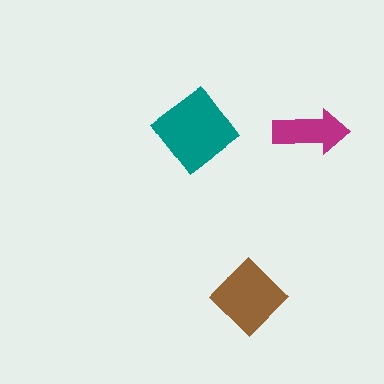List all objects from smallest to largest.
The magenta arrow, the brown diamond, the teal diamond.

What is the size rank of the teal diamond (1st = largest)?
1st.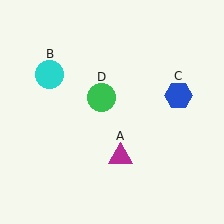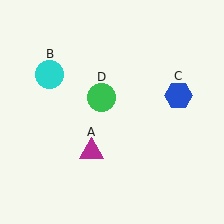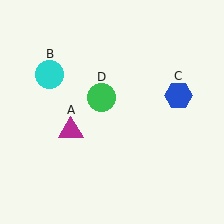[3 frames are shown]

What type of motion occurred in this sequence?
The magenta triangle (object A) rotated clockwise around the center of the scene.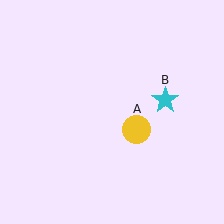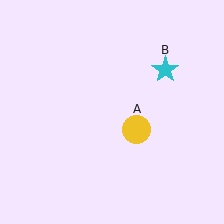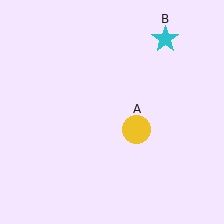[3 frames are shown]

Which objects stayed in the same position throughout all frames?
Yellow circle (object A) remained stationary.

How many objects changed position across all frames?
1 object changed position: cyan star (object B).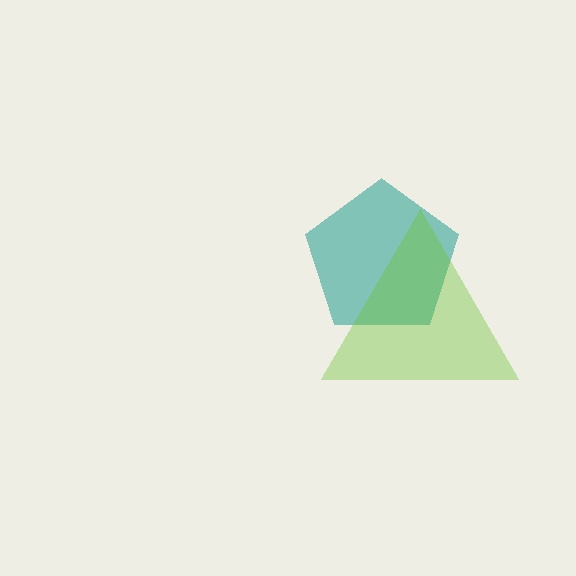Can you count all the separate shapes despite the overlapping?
Yes, there are 2 separate shapes.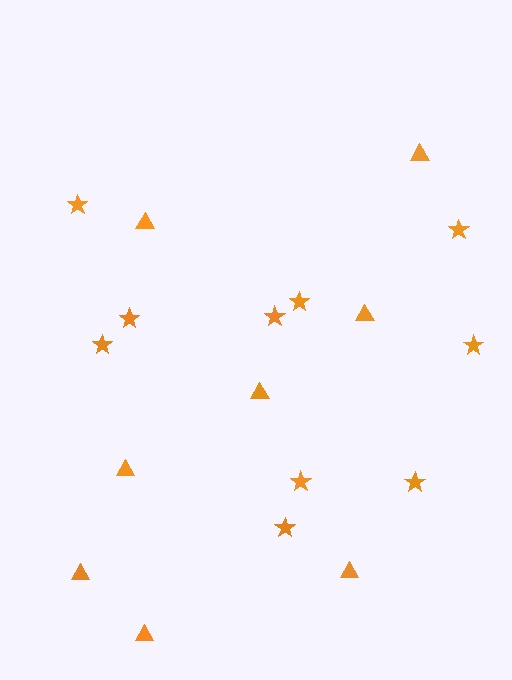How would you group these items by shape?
There are 2 groups: one group of stars (10) and one group of triangles (8).